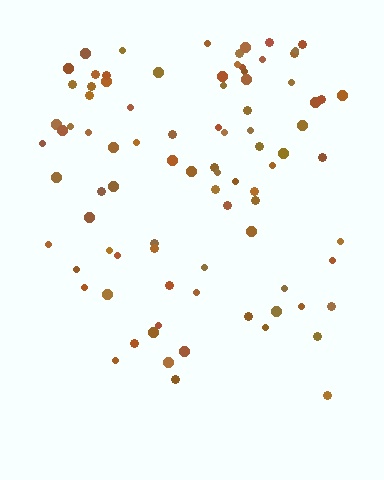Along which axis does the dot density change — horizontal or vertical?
Vertical.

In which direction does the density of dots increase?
From bottom to top, with the top side densest.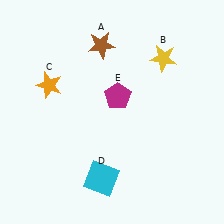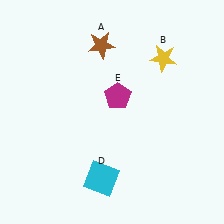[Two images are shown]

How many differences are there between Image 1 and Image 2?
There is 1 difference between the two images.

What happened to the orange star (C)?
The orange star (C) was removed in Image 2. It was in the top-left area of Image 1.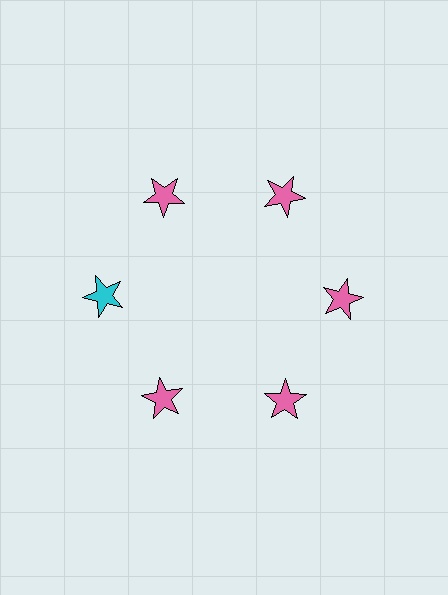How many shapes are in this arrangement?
There are 6 shapes arranged in a ring pattern.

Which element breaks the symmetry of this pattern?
The cyan star at roughly the 9 o'clock position breaks the symmetry. All other shapes are pink stars.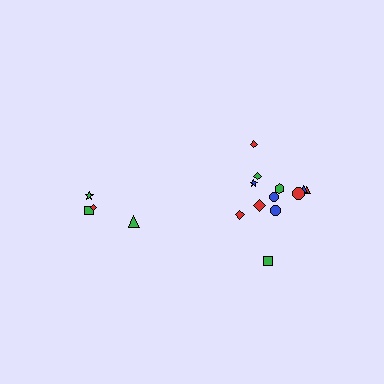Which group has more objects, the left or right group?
The right group.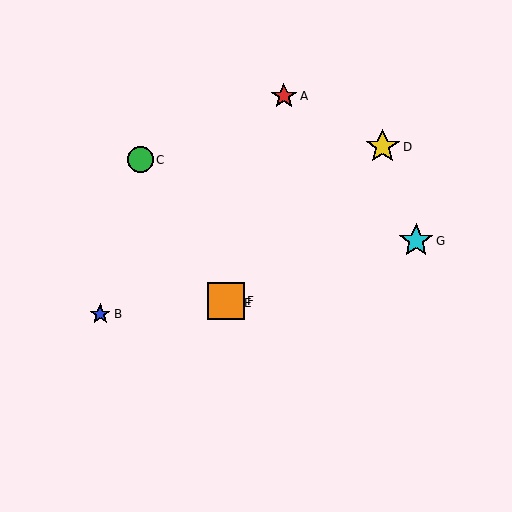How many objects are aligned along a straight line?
3 objects (D, E, F) are aligned along a straight line.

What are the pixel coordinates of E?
Object E is at (224, 303).